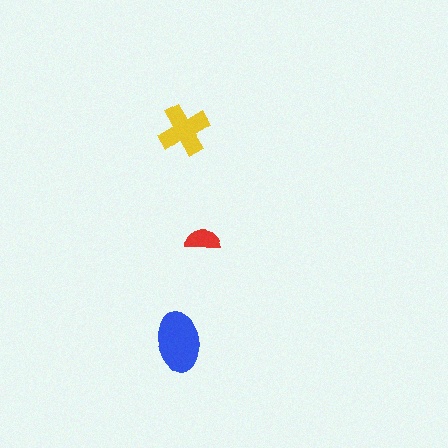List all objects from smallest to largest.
The red semicircle, the yellow cross, the blue ellipse.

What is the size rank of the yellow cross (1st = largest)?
2nd.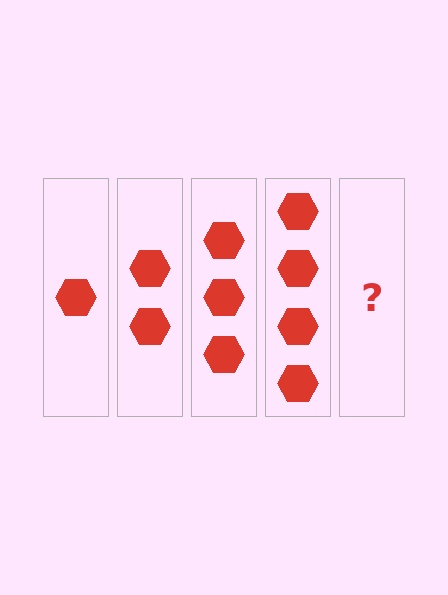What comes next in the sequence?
The next element should be 5 hexagons.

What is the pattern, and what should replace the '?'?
The pattern is that each step adds one more hexagon. The '?' should be 5 hexagons.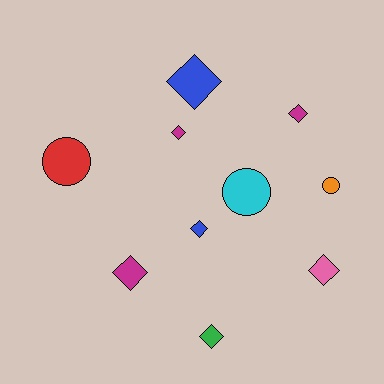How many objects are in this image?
There are 10 objects.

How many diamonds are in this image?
There are 7 diamonds.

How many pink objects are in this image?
There is 1 pink object.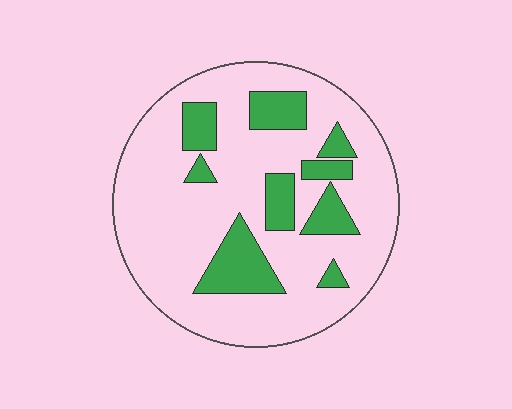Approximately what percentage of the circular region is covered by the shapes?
Approximately 20%.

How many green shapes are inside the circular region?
9.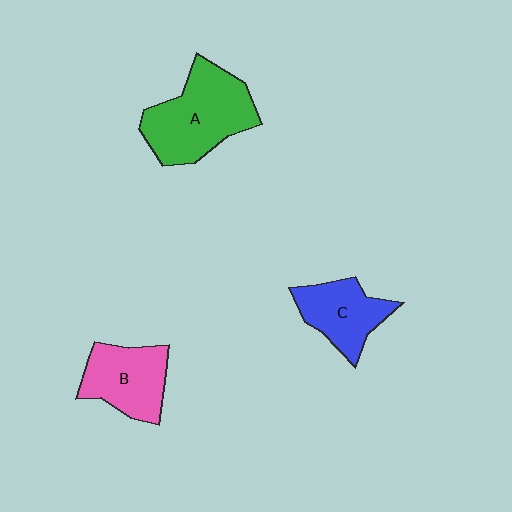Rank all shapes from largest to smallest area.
From largest to smallest: A (green), B (pink), C (blue).